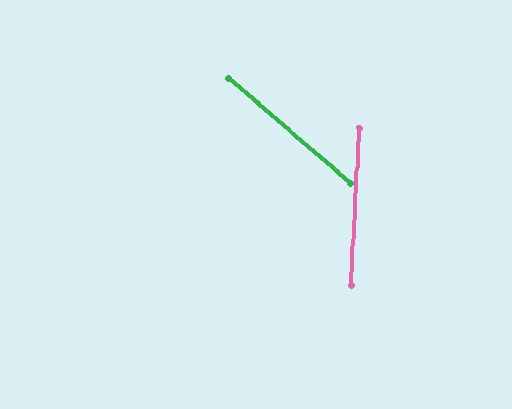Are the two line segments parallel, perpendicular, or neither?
Neither parallel nor perpendicular — they differ by about 52°.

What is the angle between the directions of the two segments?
Approximately 52 degrees.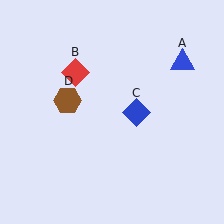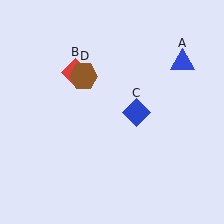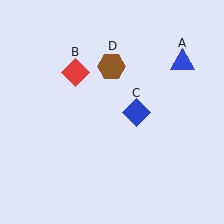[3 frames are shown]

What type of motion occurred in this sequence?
The brown hexagon (object D) rotated clockwise around the center of the scene.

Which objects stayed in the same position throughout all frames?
Blue triangle (object A) and red diamond (object B) and blue diamond (object C) remained stationary.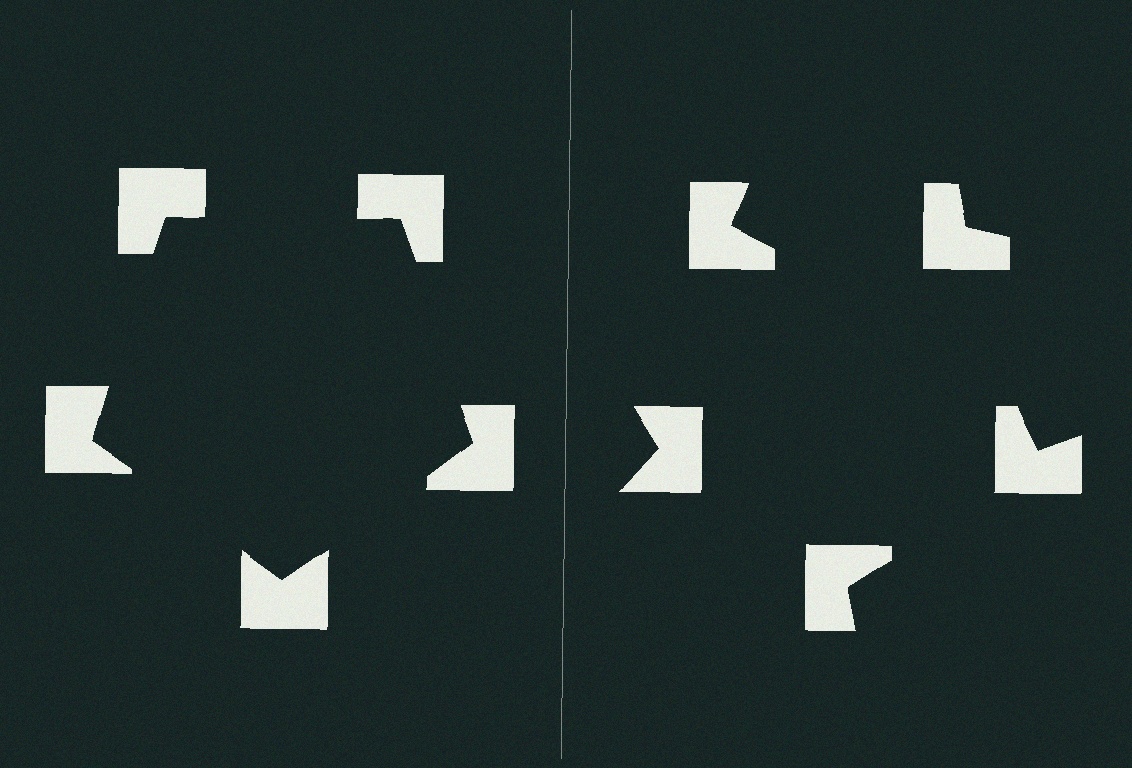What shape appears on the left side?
An illusory pentagon.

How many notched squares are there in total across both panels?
10 — 5 on each side.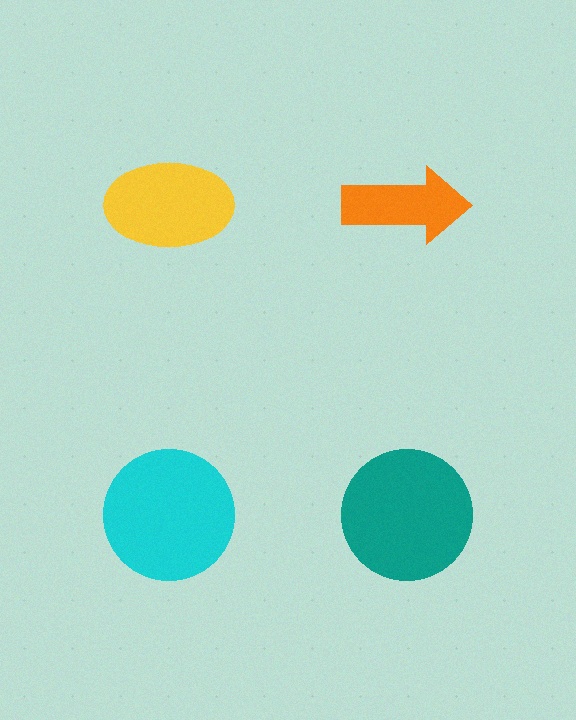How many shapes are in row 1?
2 shapes.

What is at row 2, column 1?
A cyan circle.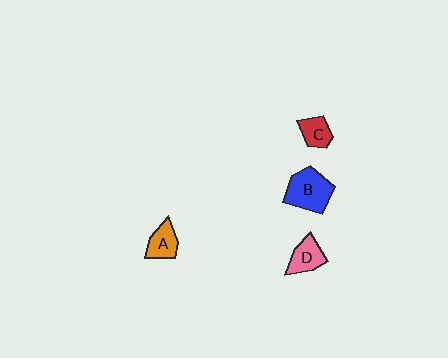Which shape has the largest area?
Shape B (blue).